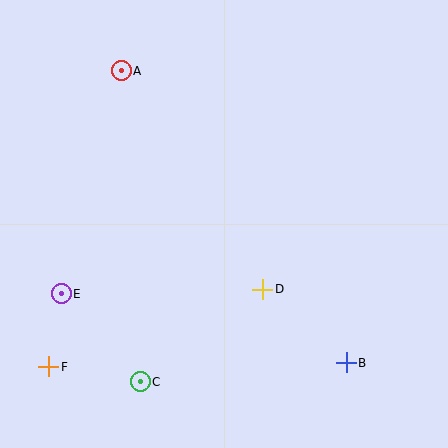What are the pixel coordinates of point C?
Point C is at (140, 382).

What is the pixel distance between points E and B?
The distance between E and B is 293 pixels.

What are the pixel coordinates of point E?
Point E is at (61, 294).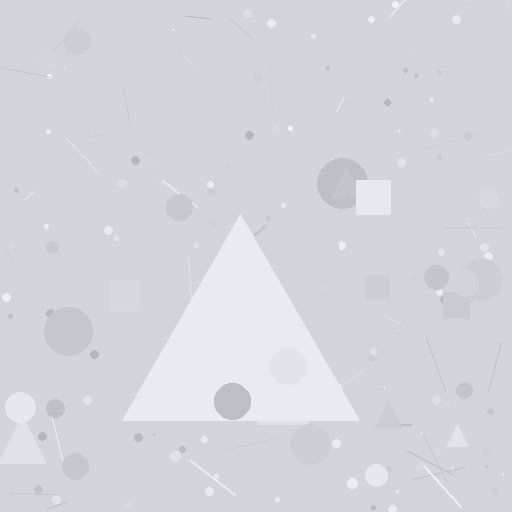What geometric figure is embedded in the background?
A triangle is embedded in the background.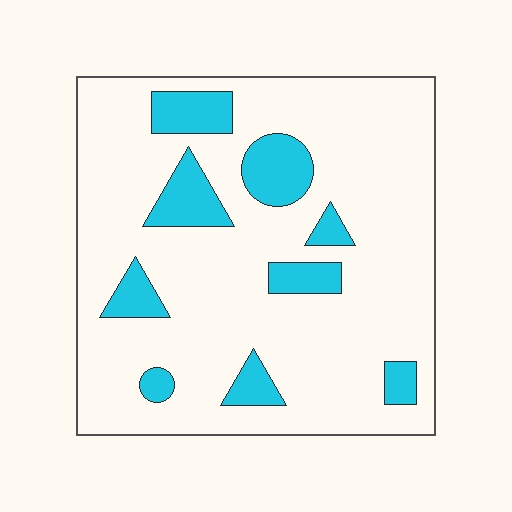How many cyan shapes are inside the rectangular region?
9.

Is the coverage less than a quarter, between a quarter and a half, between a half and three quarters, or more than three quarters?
Less than a quarter.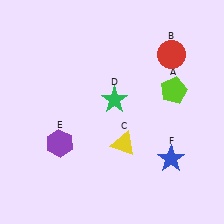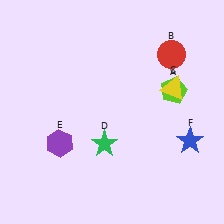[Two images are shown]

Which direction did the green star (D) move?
The green star (D) moved down.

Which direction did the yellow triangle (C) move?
The yellow triangle (C) moved up.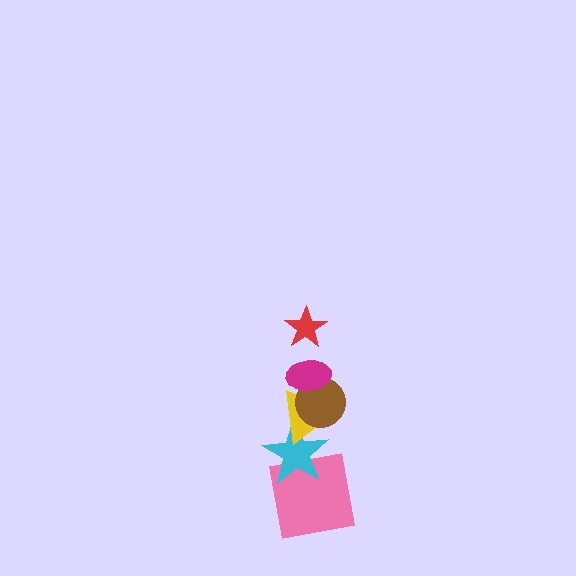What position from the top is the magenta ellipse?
The magenta ellipse is 2nd from the top.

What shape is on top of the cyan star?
The yellow triangle is on top of the cyan star.